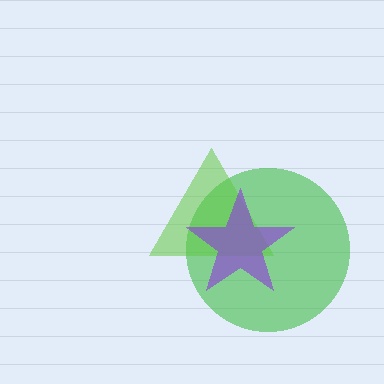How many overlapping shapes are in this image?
There are 3 overlapping shapes in the image.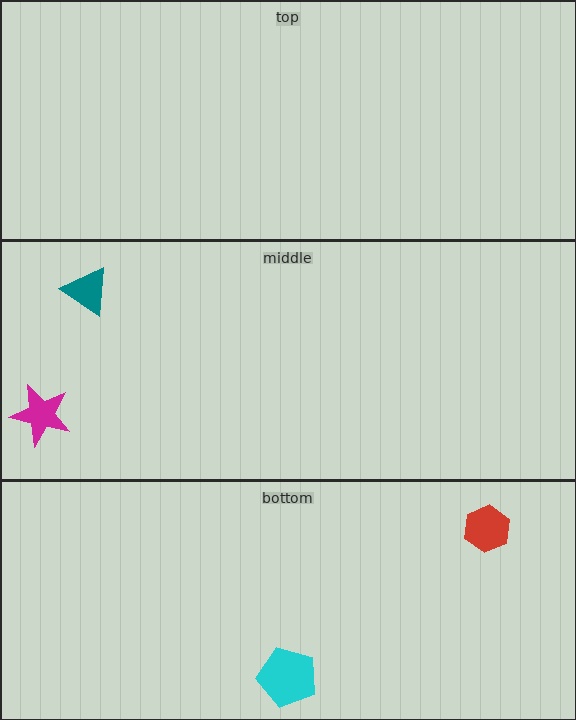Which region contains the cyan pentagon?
The bottom region.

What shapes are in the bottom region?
The cyan pentagon, the red hexagon.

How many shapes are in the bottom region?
2.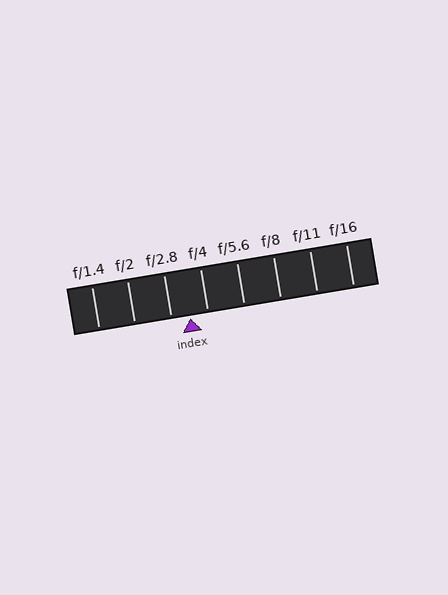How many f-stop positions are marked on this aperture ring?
There are 8 f-stop positions marked.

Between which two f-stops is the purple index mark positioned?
The index mark is between f/2.8 and f/4.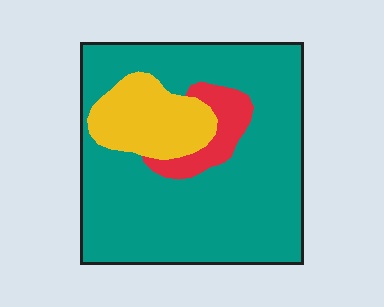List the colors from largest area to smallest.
From largest to smallest: teal, yellow, red.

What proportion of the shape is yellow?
Yellow takes up about one sixth (1/6) of the shape.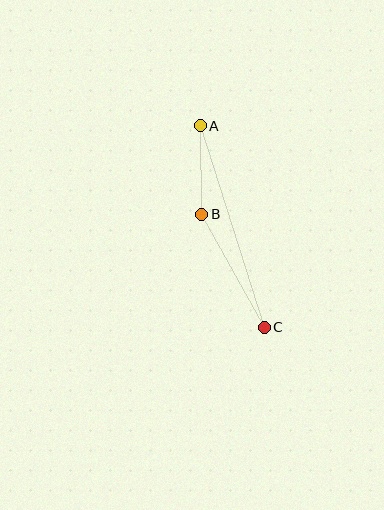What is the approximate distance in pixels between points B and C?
The distance between B and C is approximately 129 pixels.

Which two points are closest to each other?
Points A and B are closest to each other.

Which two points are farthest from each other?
Points A and C are farthest from each other.